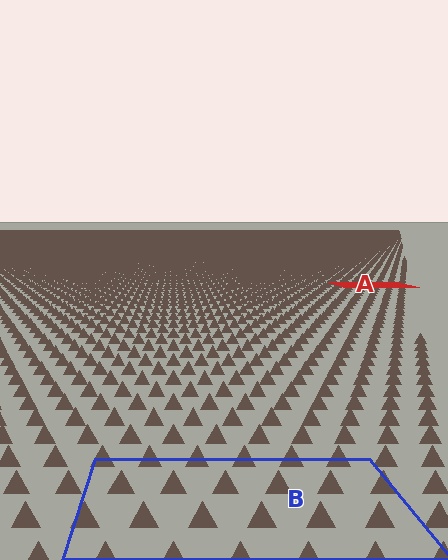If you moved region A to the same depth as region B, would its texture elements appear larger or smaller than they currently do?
They would appear larger. At a closer depth, the same texture elements are projected at a bigger on-screen size.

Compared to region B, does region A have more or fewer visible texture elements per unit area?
Region A has more texture elements per unit area — they are packed more densely because it is farther away.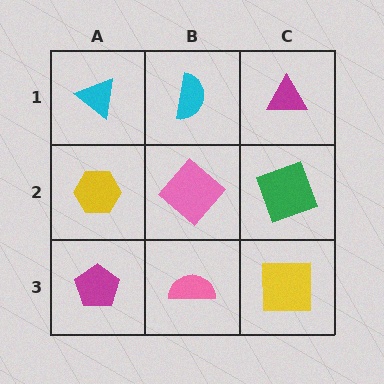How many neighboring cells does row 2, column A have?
3.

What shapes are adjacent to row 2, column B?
A cyan semicircle (row 1, column B), a pink semicircle (row 3, column B), a yellow hexagon (row 2, column A), a green square (row 2, column C).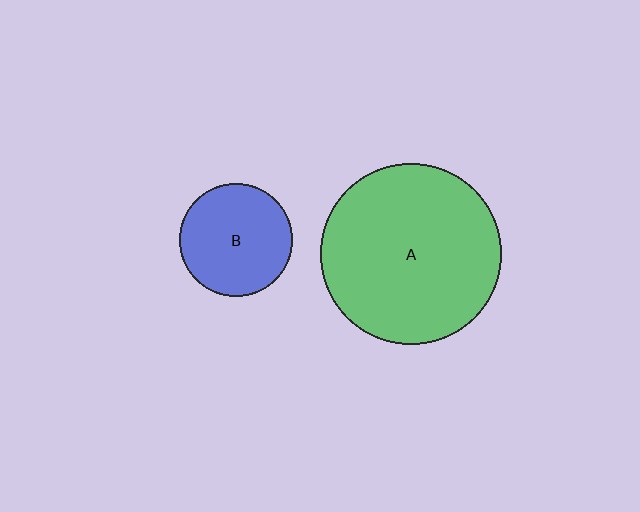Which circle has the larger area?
Circle A (green).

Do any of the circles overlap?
No, none of the circles overlap.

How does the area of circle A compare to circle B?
Approximately 2.6 times.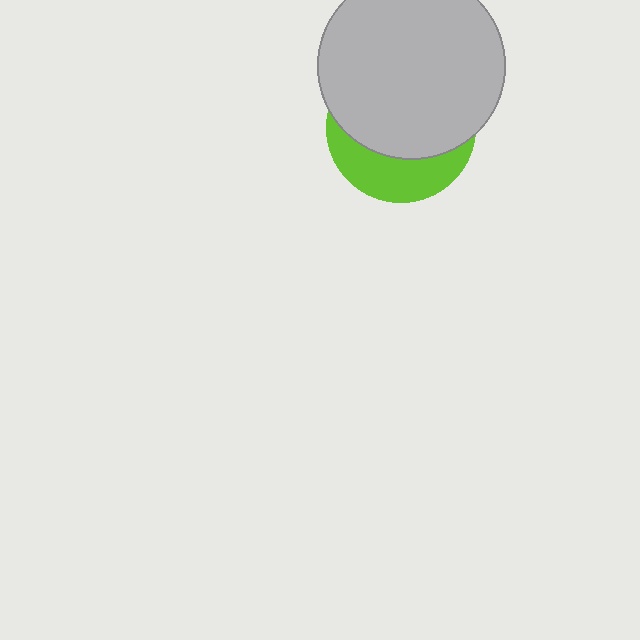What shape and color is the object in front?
The object in front is a light gray circle.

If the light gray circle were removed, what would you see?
You would see the complete lime circle.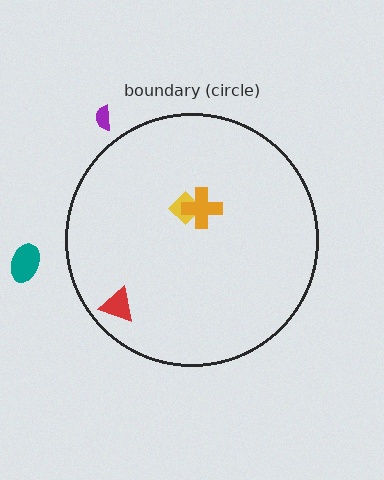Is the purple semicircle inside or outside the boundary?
Outside.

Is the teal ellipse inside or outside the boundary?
Outside.